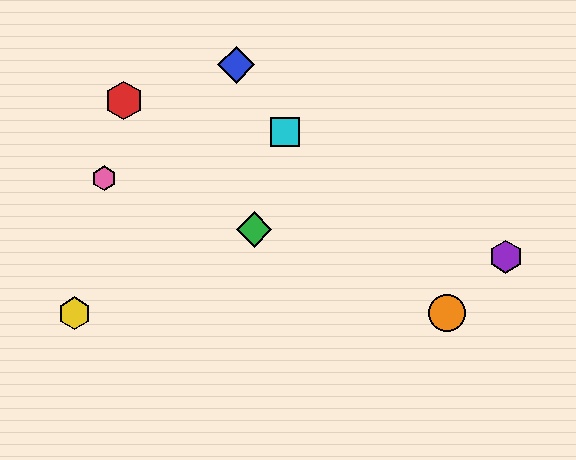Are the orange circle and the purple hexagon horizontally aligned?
No, the orange circle is at y≈313 and the purple hexagon is at y≈257.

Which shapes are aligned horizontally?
The yellow hexagon, the orange circle are aligned horizontally.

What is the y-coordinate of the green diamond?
The green diamond is at y≈230.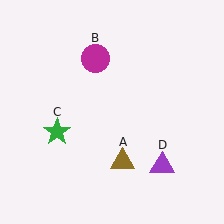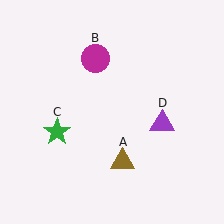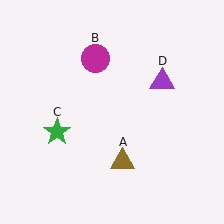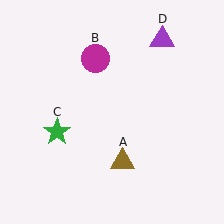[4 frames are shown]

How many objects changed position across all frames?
1 object changed position: purple triangle (object D).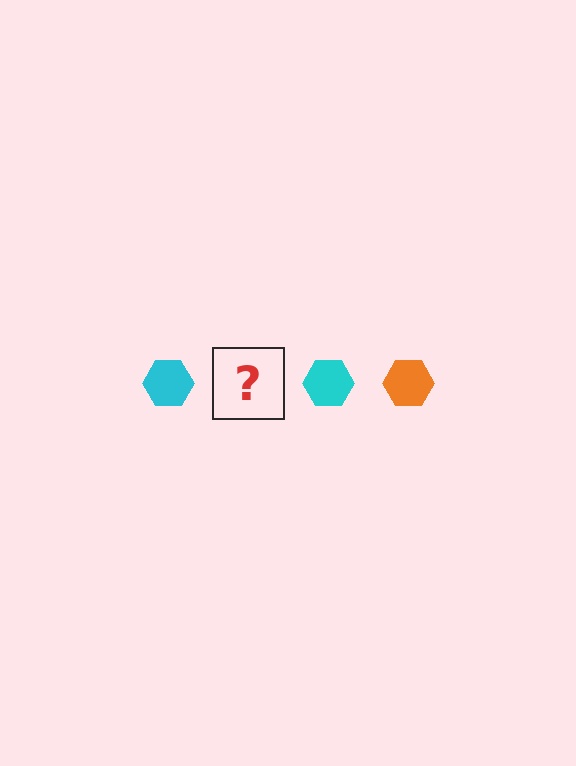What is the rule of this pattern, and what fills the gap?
The rule is that the pattern cycles through cyan, orange hexagons. The gap should be filled with an orange hexagon.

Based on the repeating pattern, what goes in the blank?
The blank should be an orange hexagon.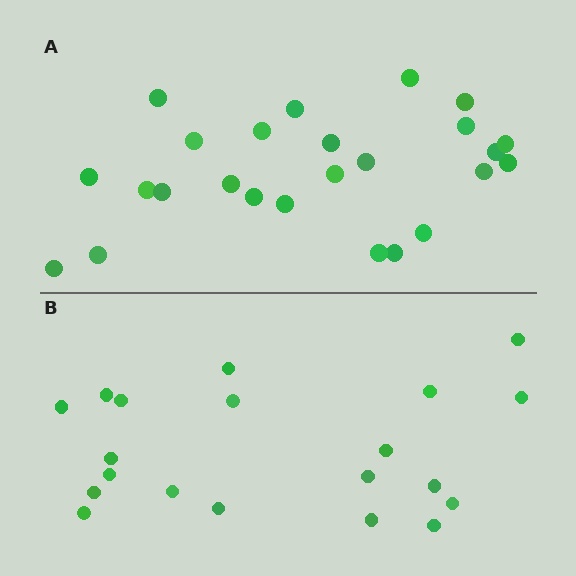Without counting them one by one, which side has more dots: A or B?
Region A (the top region) has more dots.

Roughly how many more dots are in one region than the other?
Region A has about 5 more dots than region B.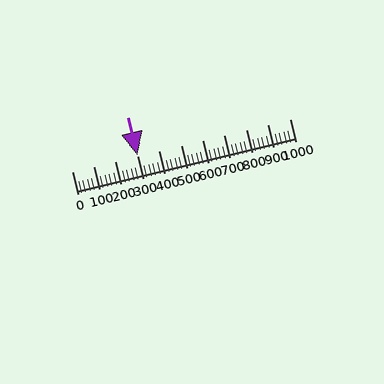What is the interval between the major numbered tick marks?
The major tick marks are spaced 100 units apart.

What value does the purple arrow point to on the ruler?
The purple arrow points to approximately 300.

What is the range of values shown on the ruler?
The ruler shows values from 0 to 1000.